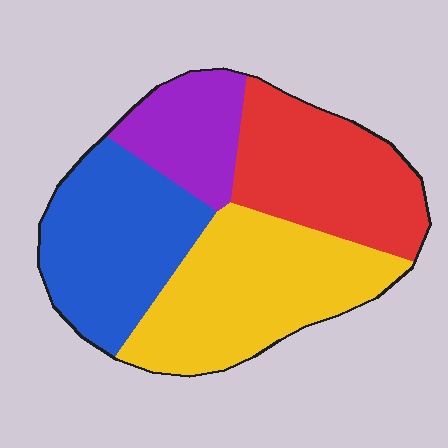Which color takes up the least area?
Purple, at roughly 15%.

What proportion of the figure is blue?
Blue covers around 25% of the figure.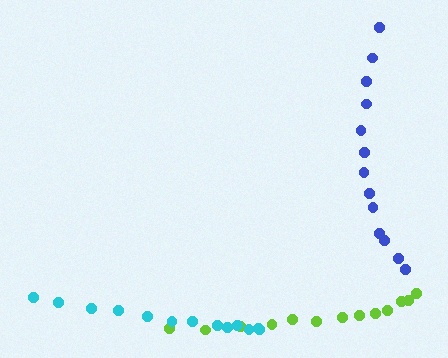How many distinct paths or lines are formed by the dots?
There are 3 distinct paths.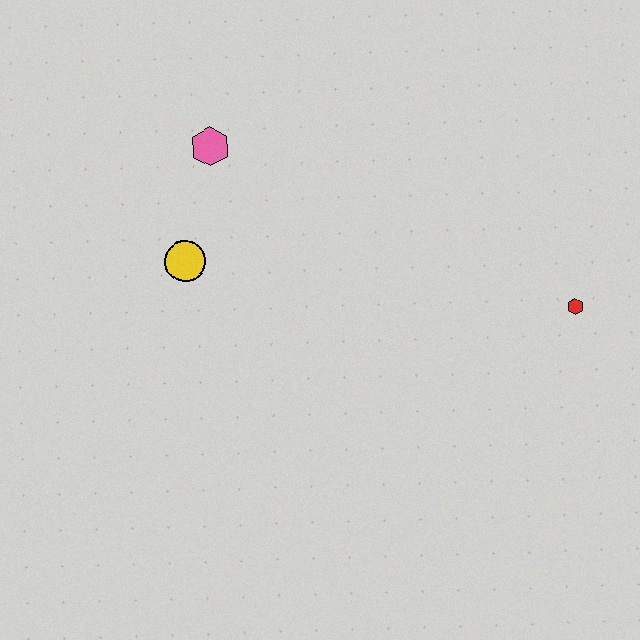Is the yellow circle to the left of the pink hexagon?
Yes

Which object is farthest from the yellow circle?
The red hexagon is farthest from the yellow circle.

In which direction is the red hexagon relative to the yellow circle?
The red hexagon is to the right of the yellow circle.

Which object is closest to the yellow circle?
The pink hexagon is closest to the yellow circle.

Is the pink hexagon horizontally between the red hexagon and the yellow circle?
Yes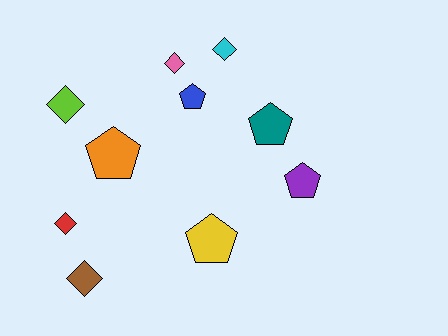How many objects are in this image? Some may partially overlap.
There are 10 objects.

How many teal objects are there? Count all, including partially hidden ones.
There is 1 teal object.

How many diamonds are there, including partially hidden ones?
There are 5 diamonds.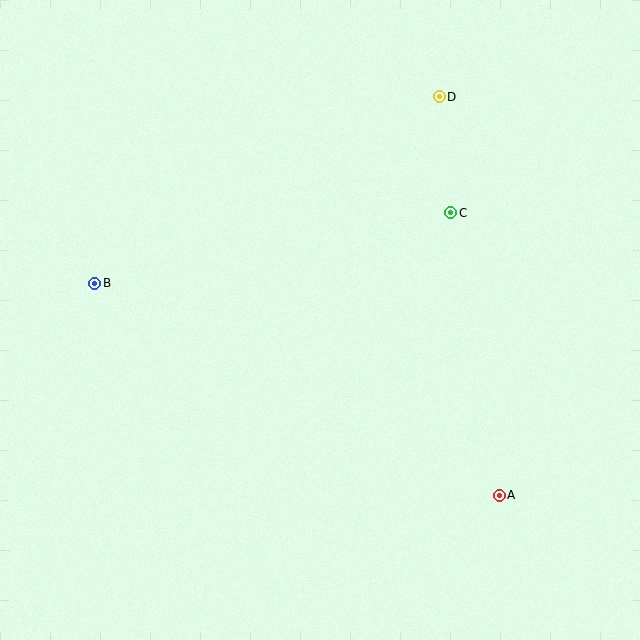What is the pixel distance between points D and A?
The distance between D and A is 403 pixels.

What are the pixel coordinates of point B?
Point B is at (95, 283).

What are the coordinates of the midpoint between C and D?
The midpoint between C and D is at (445, 155).